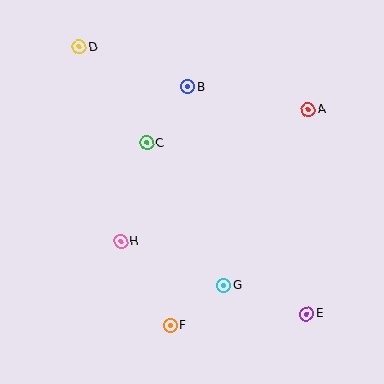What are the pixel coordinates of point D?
Point D is at (79, 47).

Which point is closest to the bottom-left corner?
Point F is closest to the bottom-left corner.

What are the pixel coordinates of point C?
Point C is at (147, 143).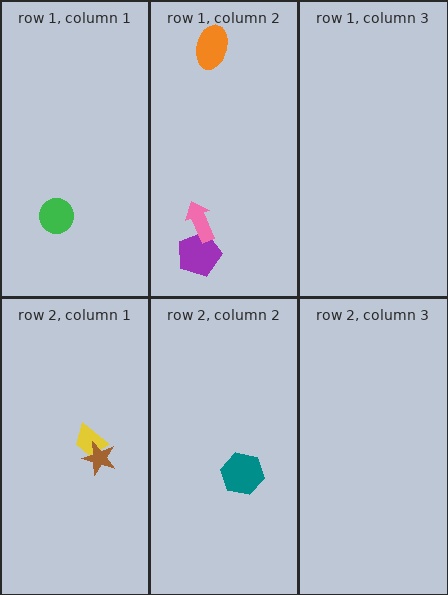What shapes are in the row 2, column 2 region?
The teal hexagon.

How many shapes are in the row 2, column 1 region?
2.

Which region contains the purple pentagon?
The row 1, column 2 region.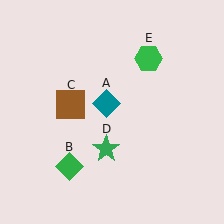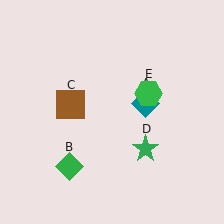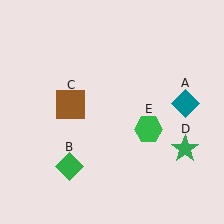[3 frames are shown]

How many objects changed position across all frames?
3 objects changed position: teal diamond (object A), green star (object D), green hexagon (object E).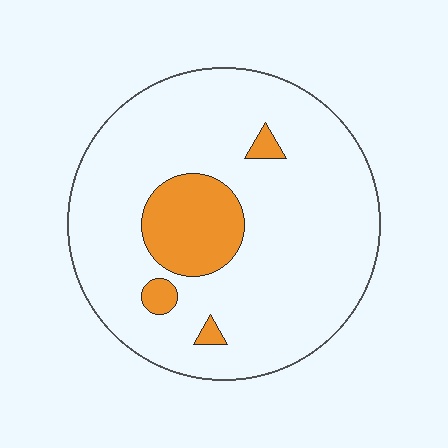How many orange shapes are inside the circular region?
4.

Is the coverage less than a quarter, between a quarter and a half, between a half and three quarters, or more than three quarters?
Less than a quarter.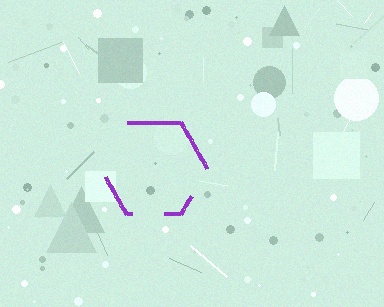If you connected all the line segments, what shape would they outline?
They would outline a hexagon.